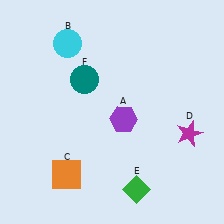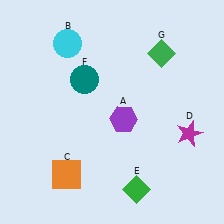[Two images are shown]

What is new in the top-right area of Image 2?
A green diamond (G) was added in the top-right area of Image 2.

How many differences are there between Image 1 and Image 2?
There is 1 difference between the two images.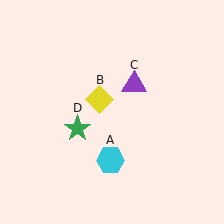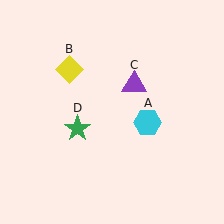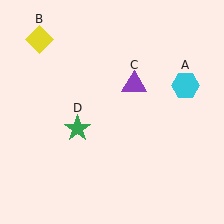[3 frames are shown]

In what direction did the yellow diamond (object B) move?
The yellow diamond (object B) moved up and to the left.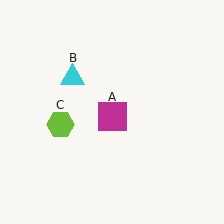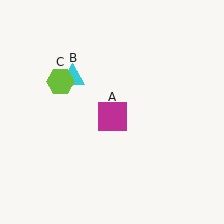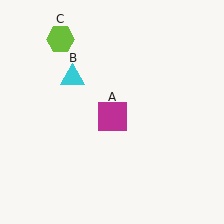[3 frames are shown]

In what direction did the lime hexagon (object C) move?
The lime hexagon (object C) moved up.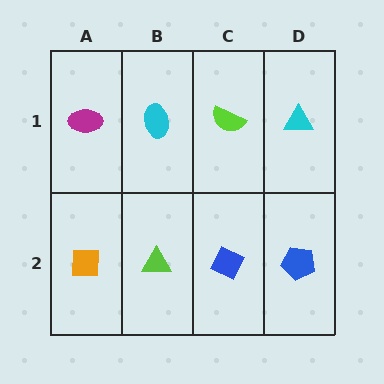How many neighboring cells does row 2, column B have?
3.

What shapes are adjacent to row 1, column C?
A blue diamond (row 2, column C), a cyan ellipse (row 1, column B), a cyan triangle (row 1, column D).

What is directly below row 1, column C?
A blue diamond.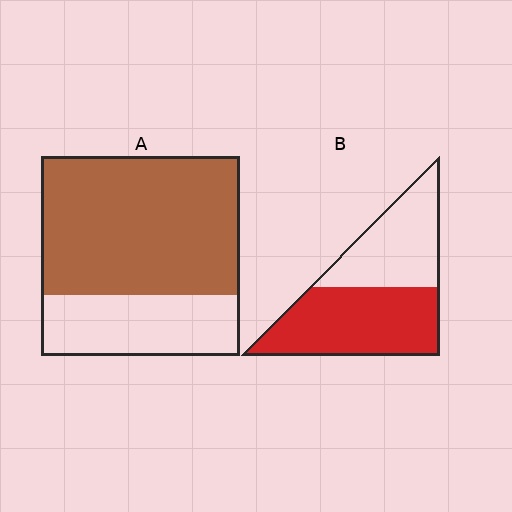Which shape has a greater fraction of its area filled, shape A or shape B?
Shape A.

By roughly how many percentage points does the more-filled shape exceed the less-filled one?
By roughly 15 percentage points (A over B).